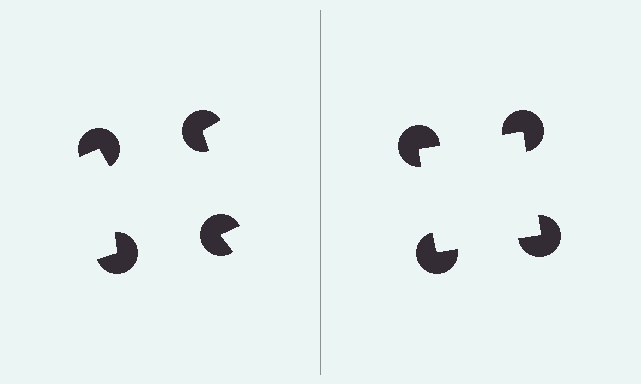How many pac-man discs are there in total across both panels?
8 — 4 on each side.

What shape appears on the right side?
An illusory square.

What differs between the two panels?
The pac-man discs are positioned identically on both sides; only the wedge orientations differ. On the right they align to a square; on the left they are misaligned.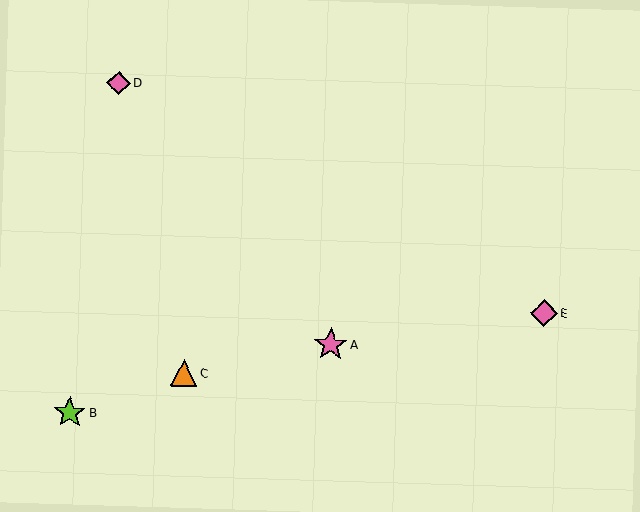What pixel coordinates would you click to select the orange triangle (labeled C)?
Click at (184, 373) to select the orange triangle C.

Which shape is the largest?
The pink star (labeled A) is the largest.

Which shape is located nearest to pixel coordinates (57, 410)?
The lime star (labeled B) at (70, 412) is nearest to that location.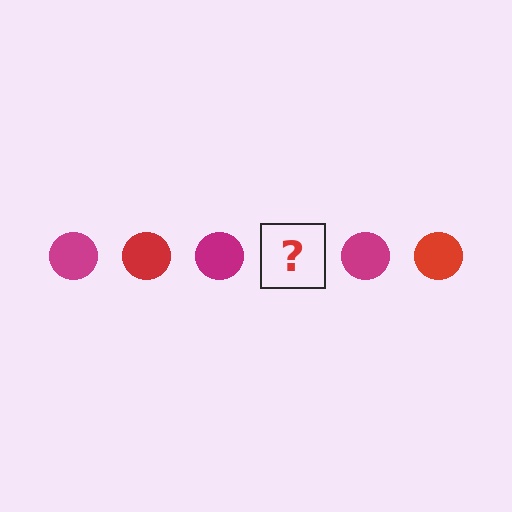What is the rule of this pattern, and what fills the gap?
The rule is that the pattern cycles through magenta, red circles. The gap should be filled with a red circle.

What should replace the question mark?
The question mark should be replaced with a red circle.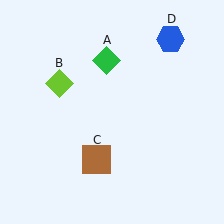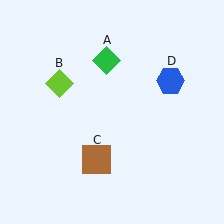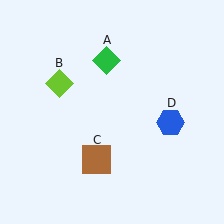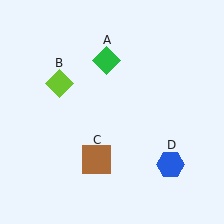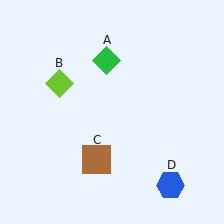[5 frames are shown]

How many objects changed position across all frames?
1 object changed position: blue hexagon (object D).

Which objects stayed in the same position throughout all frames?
Green diamond (object A) and lime diamond (object B) and brown square (object C) remained stationary.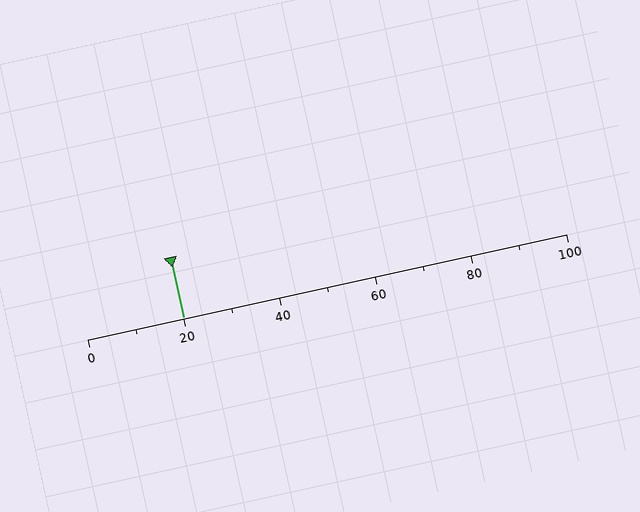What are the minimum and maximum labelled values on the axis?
The axis runs from 0 to 100.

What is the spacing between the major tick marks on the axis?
The major ticks are spaced 20 apart.